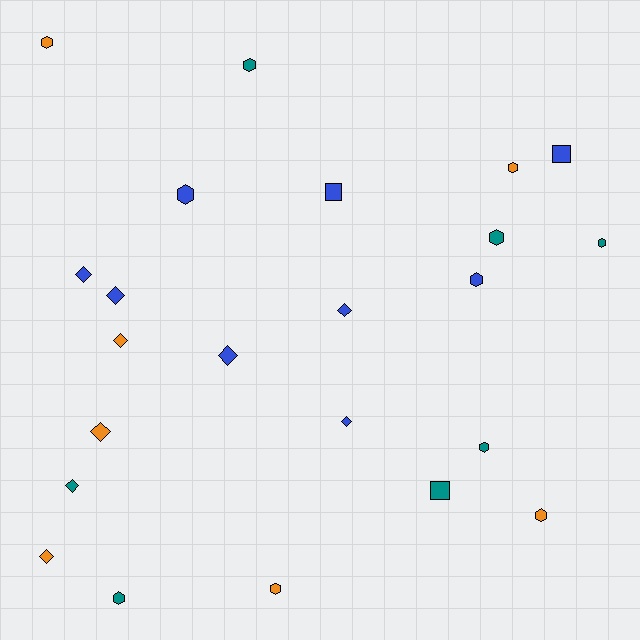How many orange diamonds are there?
There are 3 orange diamonds.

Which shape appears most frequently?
Hexagon, with 11 objects.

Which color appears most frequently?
Blue, with 9 objects.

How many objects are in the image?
There are 23 objects.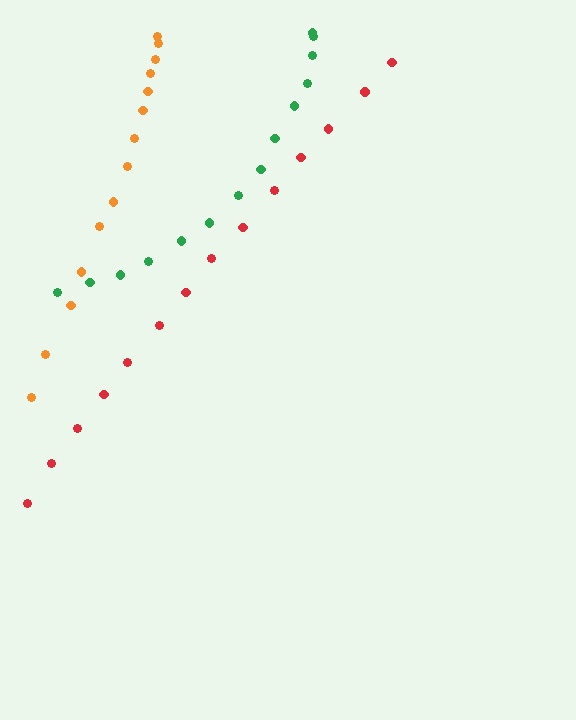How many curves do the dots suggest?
There are 3 distinct paths.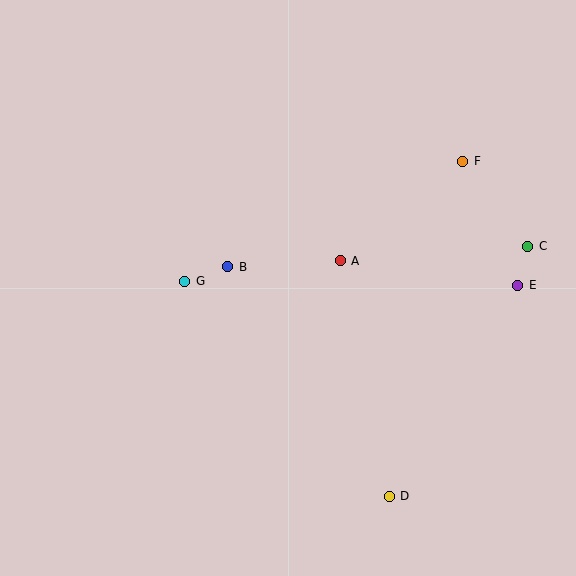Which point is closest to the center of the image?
Point A at (340, 261) is closest to the center.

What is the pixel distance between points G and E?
The distance between G and E is 333 pixels.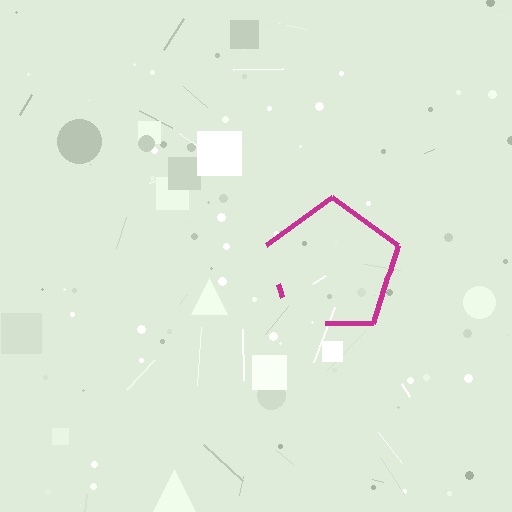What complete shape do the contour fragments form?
The contour fragments form a pentagon.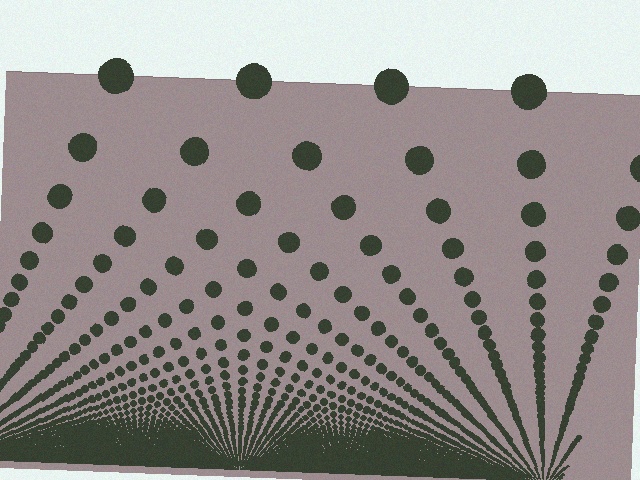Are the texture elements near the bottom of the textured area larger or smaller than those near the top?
Smaller. The gradient is inverted — elements near the bottom are smaller and denser.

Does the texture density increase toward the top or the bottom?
Density increases toward the bottom.